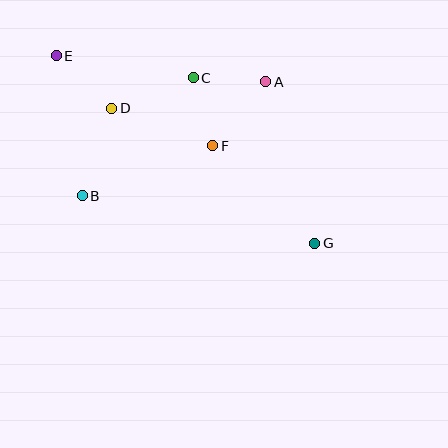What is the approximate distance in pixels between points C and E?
The distance between C and E is approximately 139 pixels.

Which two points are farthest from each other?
Points E and G are farthest from each other.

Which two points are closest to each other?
Points C and F are closest to each other.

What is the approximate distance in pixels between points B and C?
The distance between B and C is approximately 162 pixels.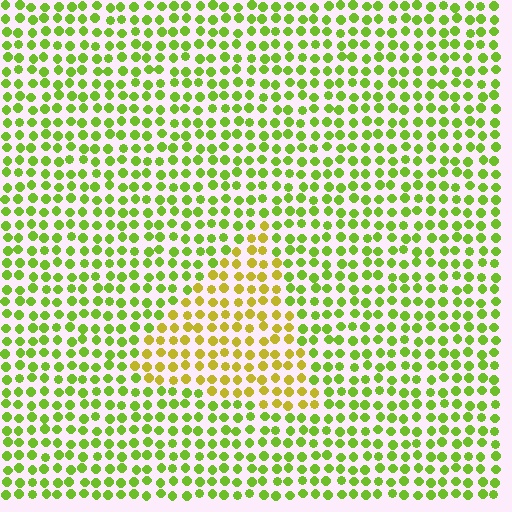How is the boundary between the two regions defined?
The boundary is defined purely by a slight shift in hue (about 37 degrees). Spacing, size, and orientation are identical on both sides.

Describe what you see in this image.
The image is filled with small lime elements in a uniform arrangement. A triangle-shaped region is visible where the elements are tinted to a slightly different hue, forming a subtle color boundary.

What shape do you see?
I see a triangle.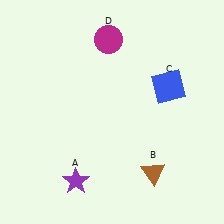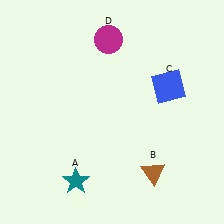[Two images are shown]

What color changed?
The star (A) changed from purple in Image 1 to teal in Image 2.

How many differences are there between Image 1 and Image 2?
There is 1 difference between the two images.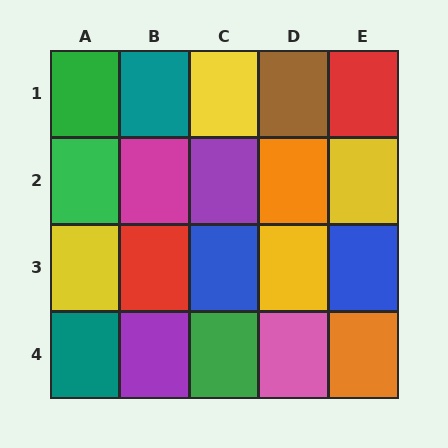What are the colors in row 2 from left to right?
Green, magenta, purple, orange, yellow.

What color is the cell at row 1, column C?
Yellow.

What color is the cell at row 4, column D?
Pink.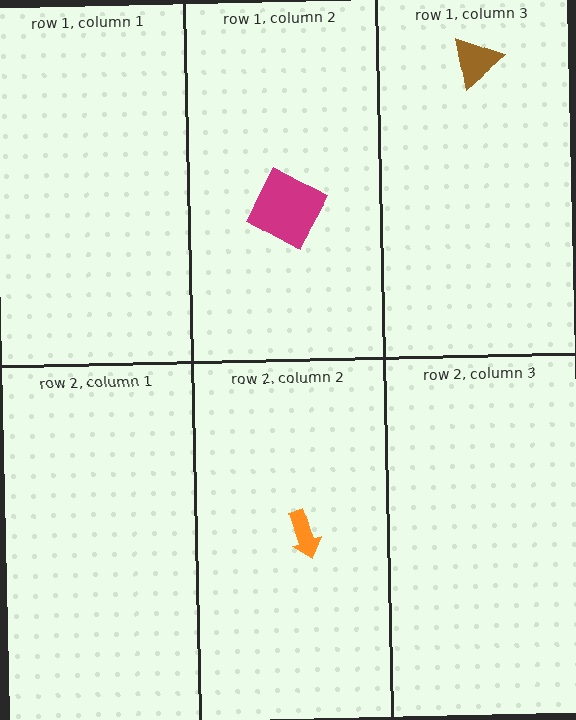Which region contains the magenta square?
The row 1, column 2 region.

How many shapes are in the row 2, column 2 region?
1.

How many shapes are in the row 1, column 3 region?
1.